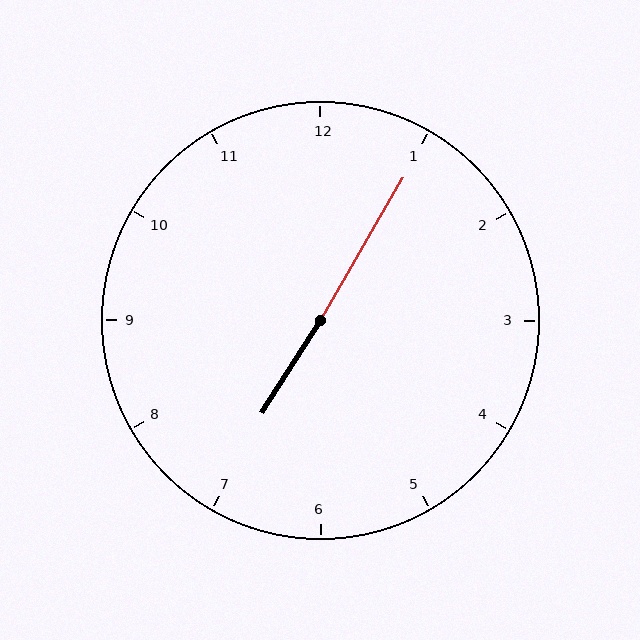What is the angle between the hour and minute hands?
Approximately 178 degrees.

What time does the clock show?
7:05.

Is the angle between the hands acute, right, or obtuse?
It is obtuse.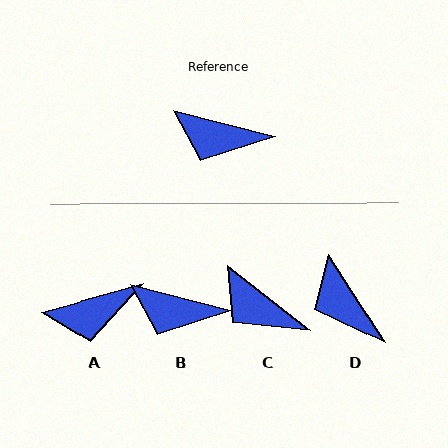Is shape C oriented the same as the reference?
No, it is off by about 23 degrees.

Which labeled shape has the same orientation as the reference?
B.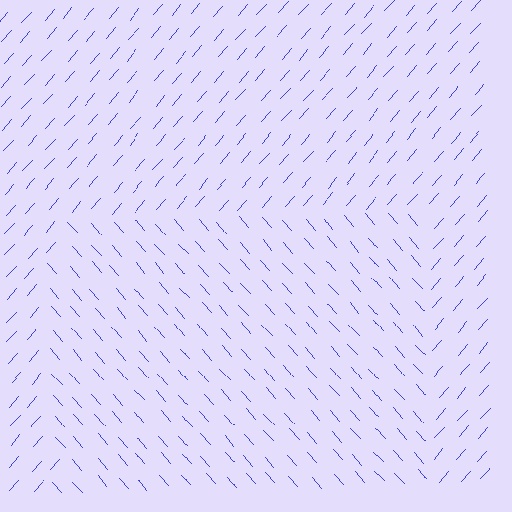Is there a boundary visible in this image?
Yes, there is a texture boundary formed by a change in line orientation.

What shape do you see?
I see a rectangle.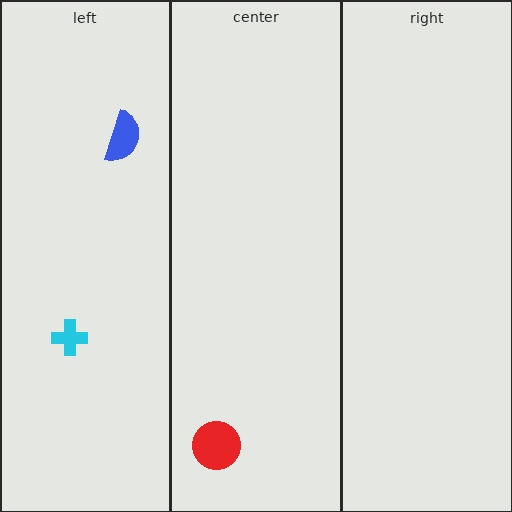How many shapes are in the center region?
1.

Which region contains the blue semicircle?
The left region.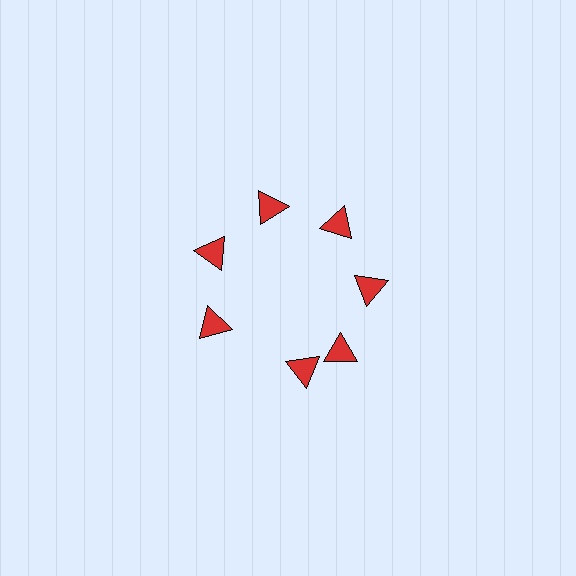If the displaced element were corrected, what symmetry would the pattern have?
It would have 7-fold rotational symmetry — the pattern would map onto itself every 51 degrees.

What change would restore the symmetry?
The symmetry would be restored by rotating it back into even spacing with its neighbors so that all 7 triangles sit at equal angles and equal distance from the center.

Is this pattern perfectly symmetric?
No. The 7 red triangles are arranged in a ring, but one element near the 6 o'clock position is rotated out of alignment along the ring, breaking the 7-fold rotational symmetry.